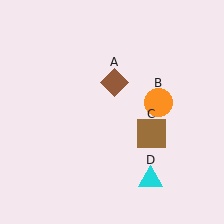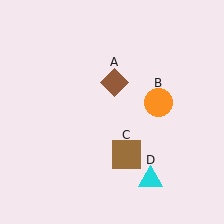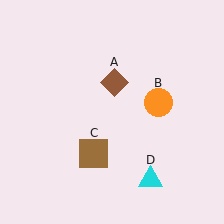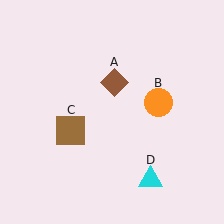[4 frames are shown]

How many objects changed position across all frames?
1 object changed position: brown square (object C).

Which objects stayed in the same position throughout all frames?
Brown diamond (object A) and orange circle (object B) and cyan triangle (object D) remained stationary.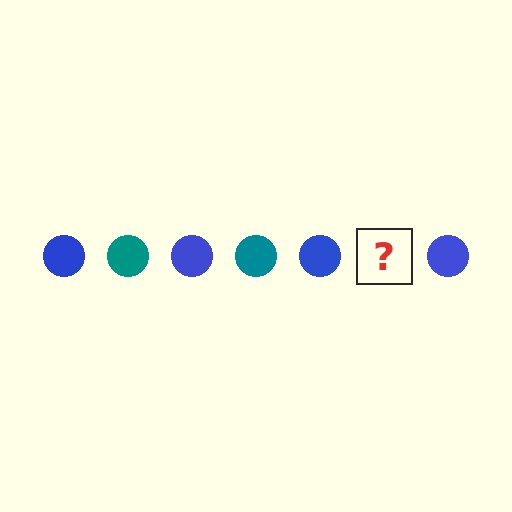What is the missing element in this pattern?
The missing element is a teal circle.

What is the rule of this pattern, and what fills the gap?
The rule is that the pattern cycles through blue, teal circles. The gap should be filled with a teal circle.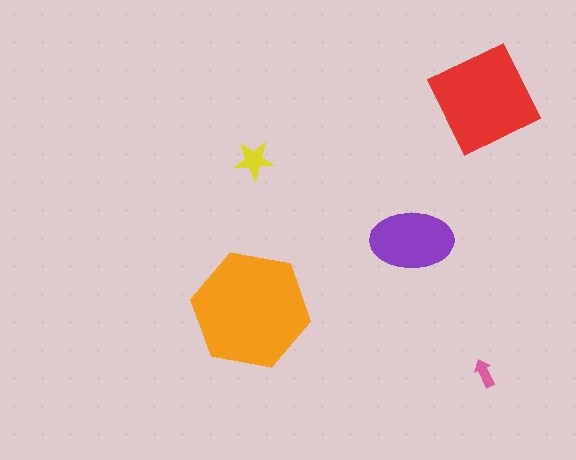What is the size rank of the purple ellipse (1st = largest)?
3rd.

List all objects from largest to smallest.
The orange hexagon, the red diamond, the purple ellipse, the yellow star, the pink arrow.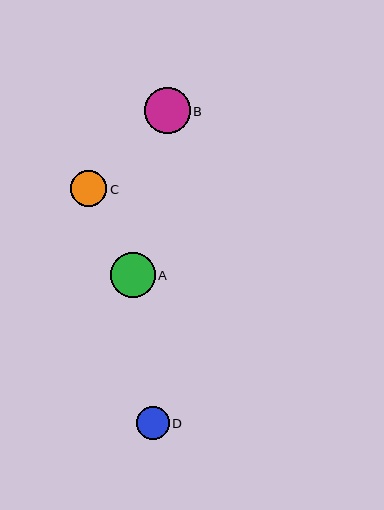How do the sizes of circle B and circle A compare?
Circle B and circle A are approximately the same size.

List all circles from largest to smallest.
From largest to smallest: B, A, C, D.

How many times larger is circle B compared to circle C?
Circle B is approximately 1.2 times the size of circle C.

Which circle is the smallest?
Circle D is the smallest with a size of approximately 33 pixels.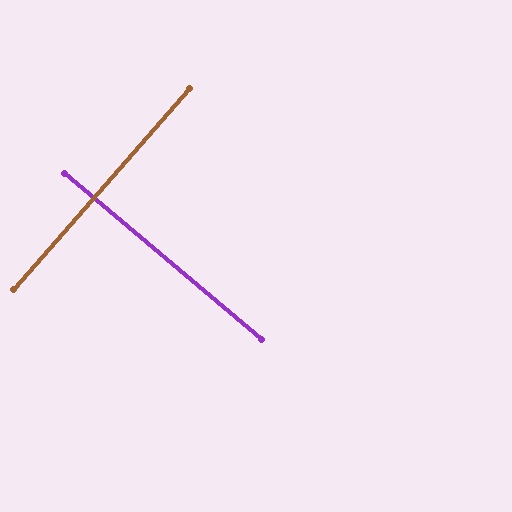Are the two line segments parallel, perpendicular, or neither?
Perpendicular — they meet at approximately 89°.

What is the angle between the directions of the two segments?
Approximately 89 degrees.